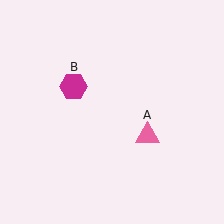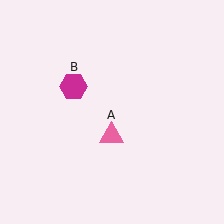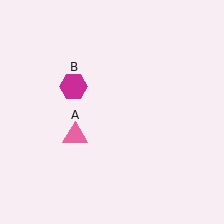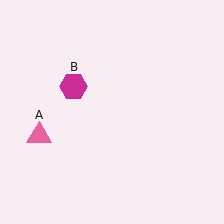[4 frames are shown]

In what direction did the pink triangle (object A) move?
The pink triangle (object A) moved left.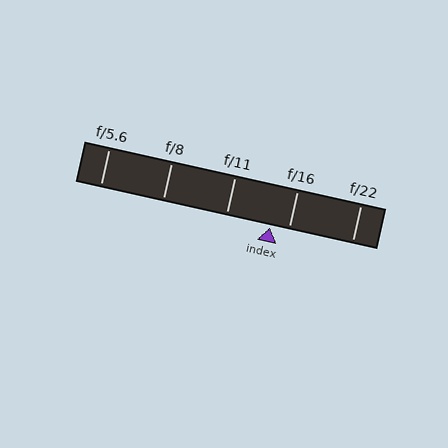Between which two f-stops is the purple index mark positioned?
The index mark is between f/11 and f/16.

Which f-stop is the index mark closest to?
The index mark is closest to f/16.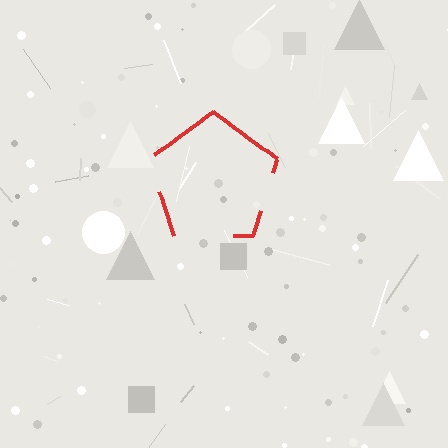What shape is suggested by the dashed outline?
The dashed outline suggests a pentagon.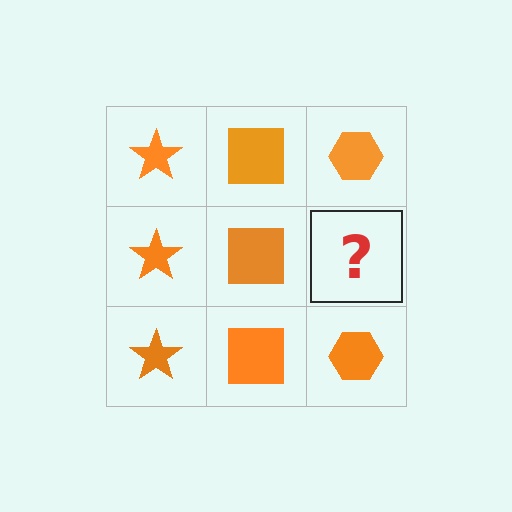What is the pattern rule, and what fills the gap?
The rule is that each column has a consistent shape. The gap should be filled with an orange hexagon.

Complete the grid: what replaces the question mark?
The question mark should be replaced with an orange hexagon.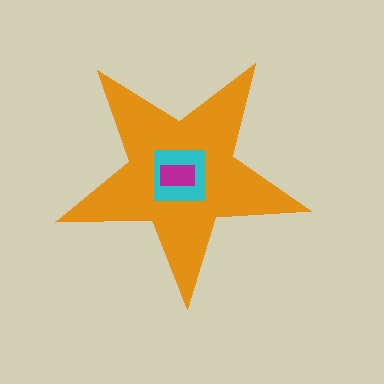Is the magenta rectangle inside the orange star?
Yes.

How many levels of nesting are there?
3.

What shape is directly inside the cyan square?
The magenta rectangle.